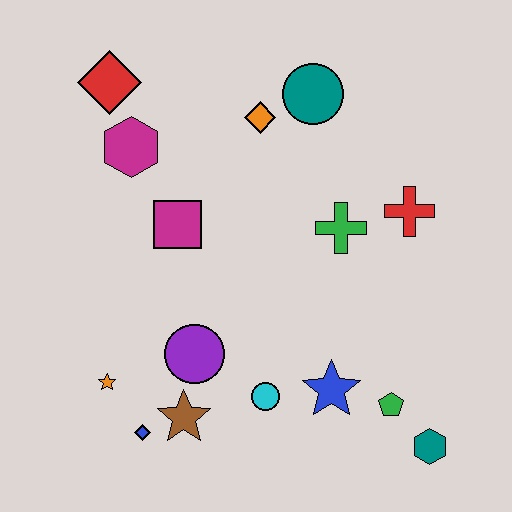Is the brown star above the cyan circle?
No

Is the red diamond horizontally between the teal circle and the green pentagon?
No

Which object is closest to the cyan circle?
The blue star is closest to the cyan circle.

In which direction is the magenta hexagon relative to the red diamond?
The magenta hexagon is below the red diamond.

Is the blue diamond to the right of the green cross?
No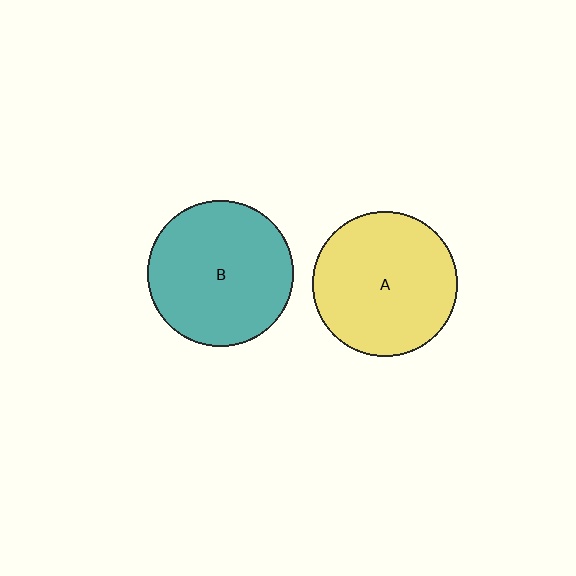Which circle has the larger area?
Circle B (teal).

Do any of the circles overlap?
No, none of the circles overlap.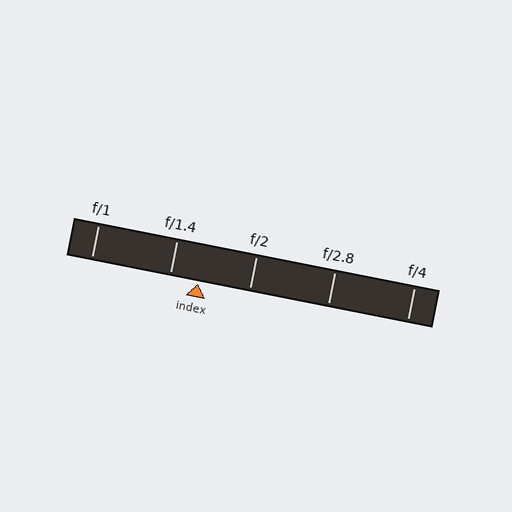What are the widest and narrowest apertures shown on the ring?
The widest aperture shown is f/1 and the narrowest is f/4.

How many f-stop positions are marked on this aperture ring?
There are 5 f-stop positions marked.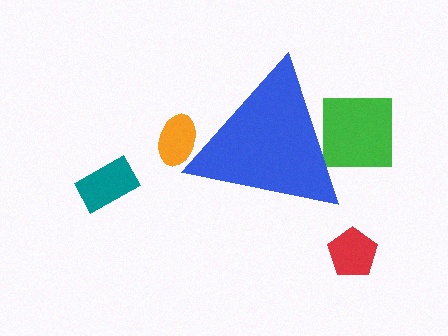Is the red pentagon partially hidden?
No, the red pentagon is fully visible.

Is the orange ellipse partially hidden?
Yes, the orange ellipse is partially hidden behind the blue triangle.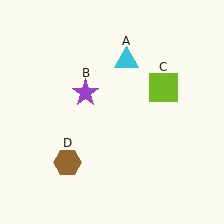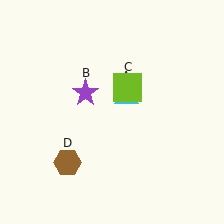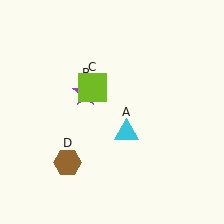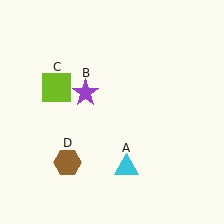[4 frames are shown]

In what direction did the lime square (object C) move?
The lime square (object C) moved left.